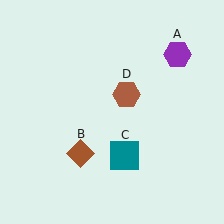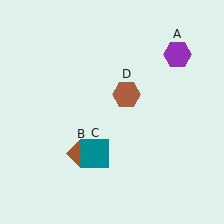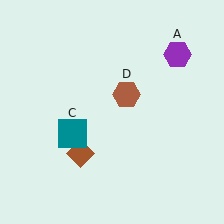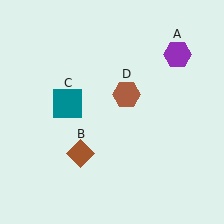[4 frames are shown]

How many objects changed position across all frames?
1 object changed position: teal square (object C).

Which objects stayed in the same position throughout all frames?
Purple hexagon (object A) and brown diamond (object B) and brown hexagon (object D) remained stationary.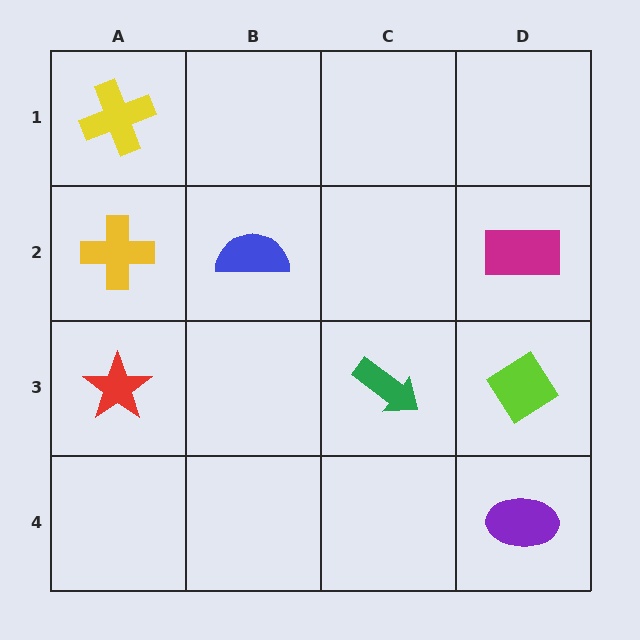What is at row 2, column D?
A magenta rectangle.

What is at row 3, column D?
A lime diamond.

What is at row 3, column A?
A red star.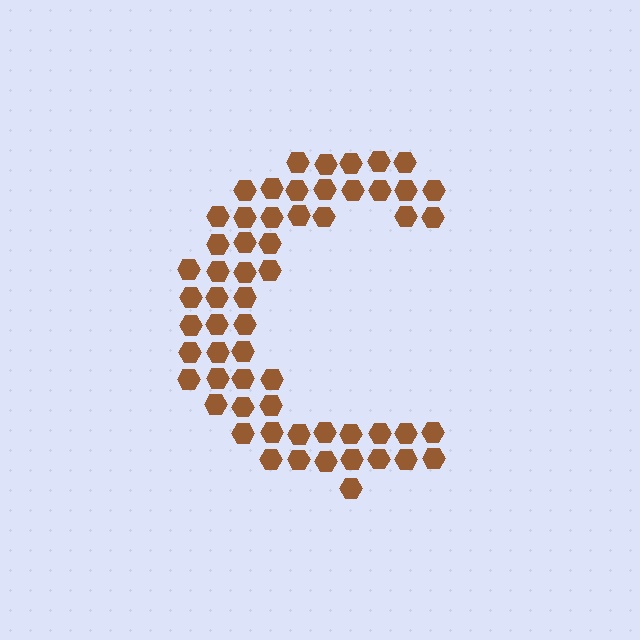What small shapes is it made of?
It is made of small hexagons.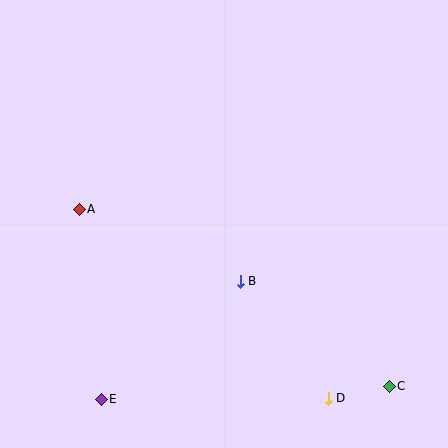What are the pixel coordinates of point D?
Point D is at (328, 398).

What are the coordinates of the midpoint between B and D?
The midpoint between B and D is at (284, 340).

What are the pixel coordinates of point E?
Point E is at (101, 399).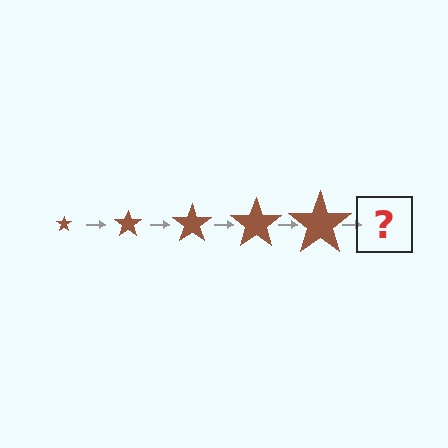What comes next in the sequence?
The next element should be a brown star, larger than the previous one.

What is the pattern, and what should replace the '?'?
The pattern is that the star gets progressively larger each step. The '?' should be a brown star, larger than the previous one.